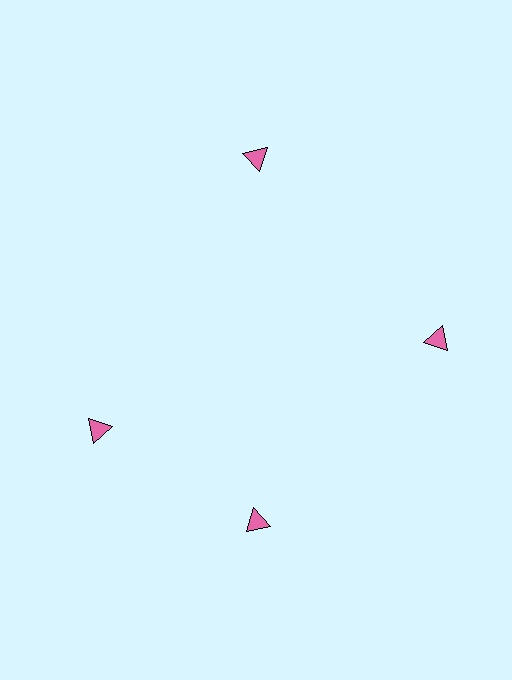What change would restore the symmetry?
The symmetry would be restored by rotating it back into even spacing with its neighbors so that all 4 triangles sit at equal angles and equal distance from the center.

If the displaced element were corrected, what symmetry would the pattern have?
It would have 4-fold rotational symmetry — the pattern would map onto itself every 90 degrees.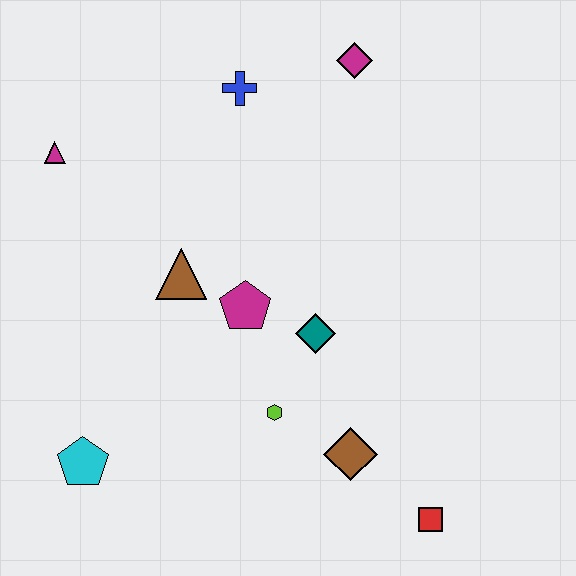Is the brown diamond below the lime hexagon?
Yes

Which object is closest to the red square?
The brown diamond is closest to the red square.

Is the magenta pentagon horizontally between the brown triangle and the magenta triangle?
No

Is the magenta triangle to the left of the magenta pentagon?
Yes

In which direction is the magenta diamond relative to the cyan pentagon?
The magenta diamond is above the cyan pentagon.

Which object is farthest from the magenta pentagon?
The red square is farthest from the magenta pentagon.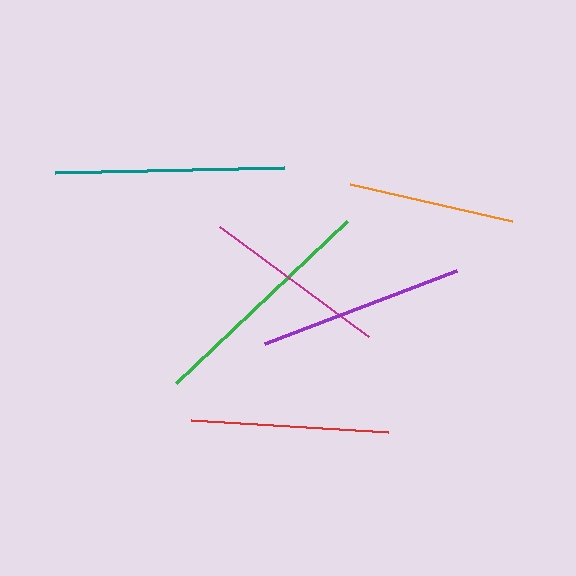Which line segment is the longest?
The green line is the longest at approximately 236 pixels.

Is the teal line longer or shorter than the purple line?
The teal line is longer than the purple line.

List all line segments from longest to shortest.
From longest to shortest: green, teal, purple, red, magenta, orange.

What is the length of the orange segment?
The orange segment is approximately 167 pixels long.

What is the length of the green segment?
The green segment is approximately 236 pixels long.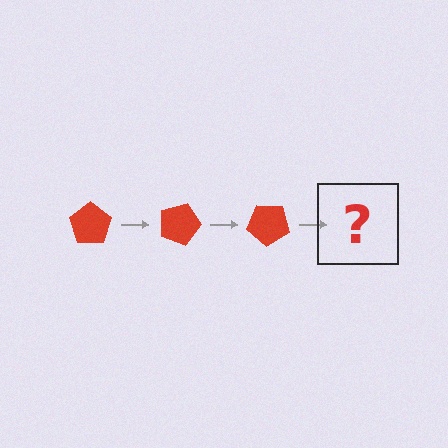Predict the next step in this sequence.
The next step is a red pentagon rotated 60 degrees.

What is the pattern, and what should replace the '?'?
The pattern is that the pentagon rotates 20 degrees each step. The '?' should be a red pentagon rotated 60 degrees.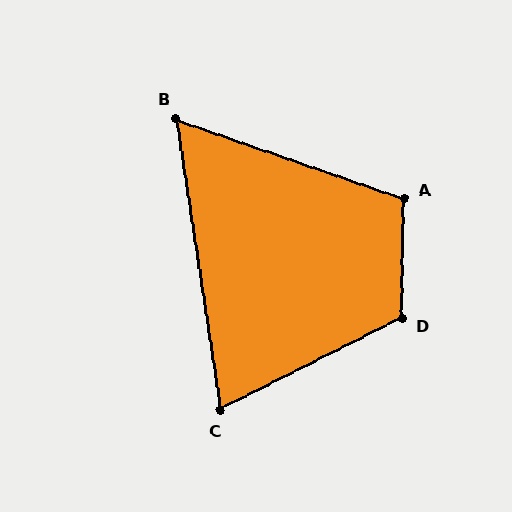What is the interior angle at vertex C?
Approximately 72 degrees (acute).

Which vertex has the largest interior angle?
D, at approximately 118 degrees.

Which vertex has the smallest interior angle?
B, at approximately 62 degrees.